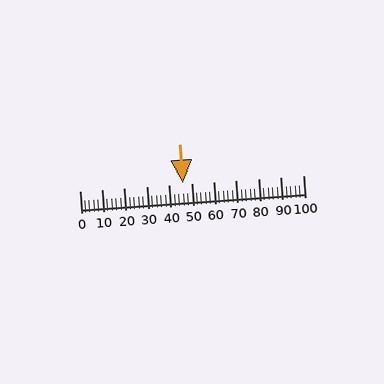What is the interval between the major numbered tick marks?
The major tick marks are spaced 10 units apart.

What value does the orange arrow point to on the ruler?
The orange arrow points to approximately 46.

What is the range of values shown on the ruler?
The ruler shows values from 0 to 100.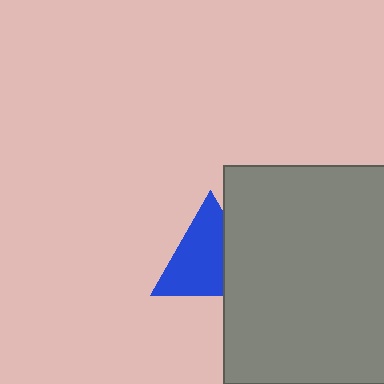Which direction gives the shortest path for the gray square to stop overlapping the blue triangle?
Moving right gives the shortest separation.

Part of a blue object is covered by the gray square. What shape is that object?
It is a triangle.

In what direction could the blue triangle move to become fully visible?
The blue triangle could move left. That would shift it out from behind the gray square entirely.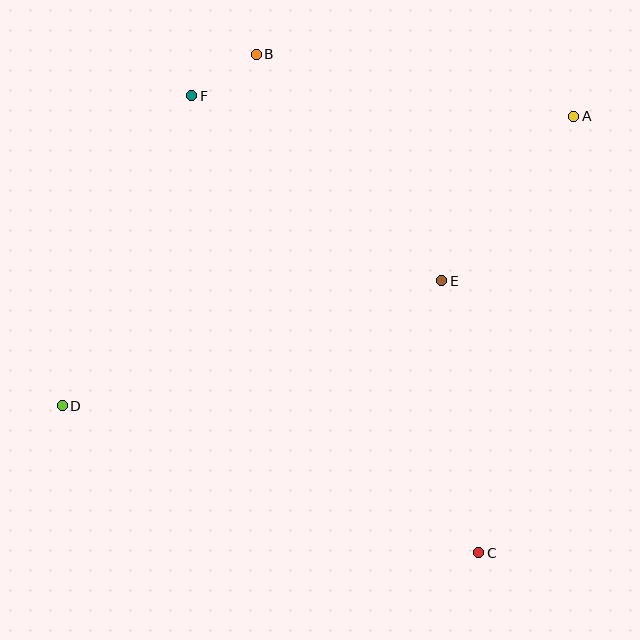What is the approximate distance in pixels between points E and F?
The distance between E and F is approximately 311 pixels.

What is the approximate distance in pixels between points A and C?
The distance between A and C is approximately 447 pixels.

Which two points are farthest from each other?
Points A and D are farthest from each other.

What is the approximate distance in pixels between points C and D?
The distance between C and D is approximately 441 pixels.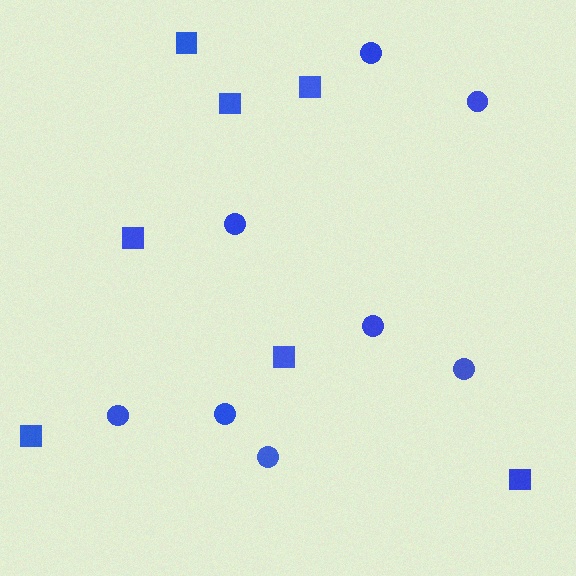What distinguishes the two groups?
There are 2 groups: one group of circles (8) and one group of squares (7).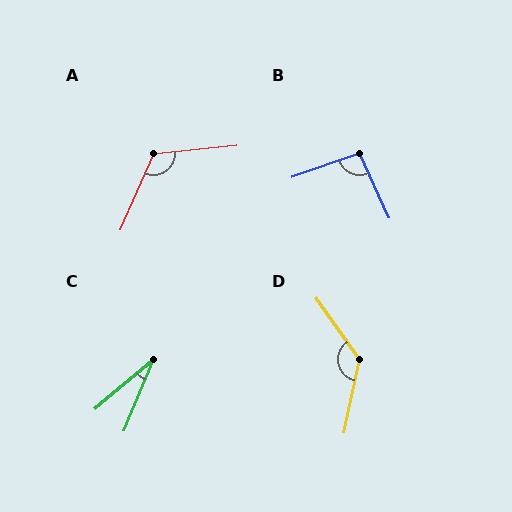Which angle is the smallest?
C, at approximately 27 degrees.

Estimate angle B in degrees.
Approximately 95 degrees.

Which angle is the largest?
D, at approximately 132 degrees.